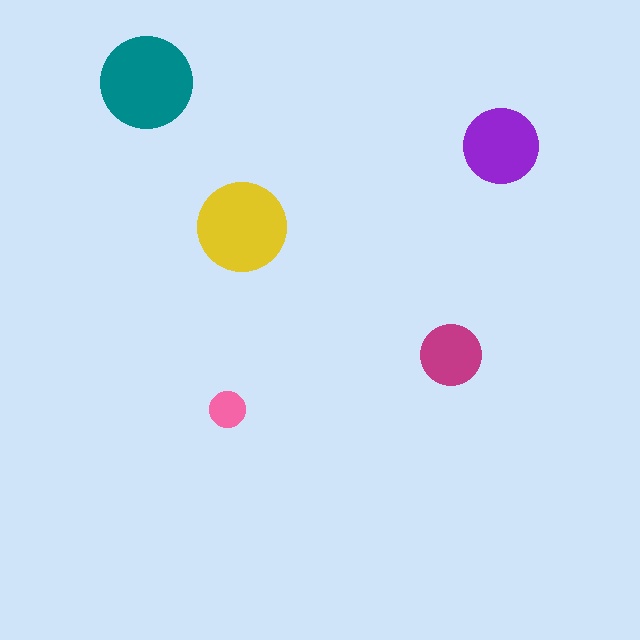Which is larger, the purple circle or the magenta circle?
The purple one.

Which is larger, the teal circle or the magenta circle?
The teal one.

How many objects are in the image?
There are 5 objects in the image.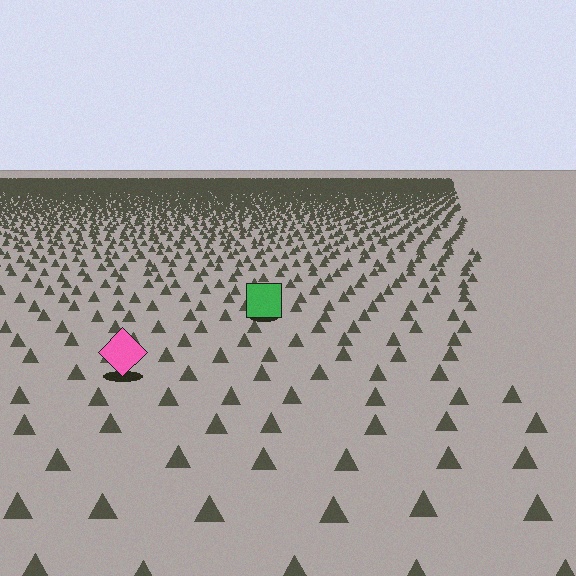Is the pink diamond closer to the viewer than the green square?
Yes. The pink diamond is closer — you can tell from the texture gradient: the ground texture is coarser near it.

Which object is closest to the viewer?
The pink diamond is closest. The texture marks near it are larger and more spread out.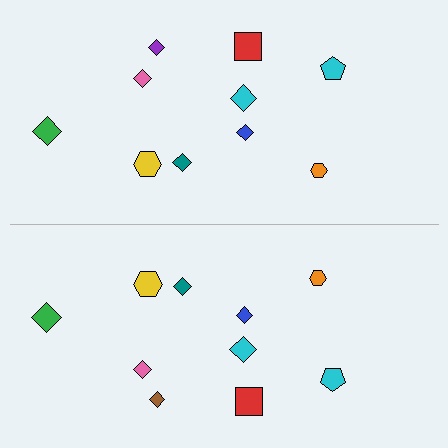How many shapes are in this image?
There are 20 shapes in this image.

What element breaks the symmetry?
The brown diamond on the bottom side breaks the symmetry — its mirror counterpart is purple.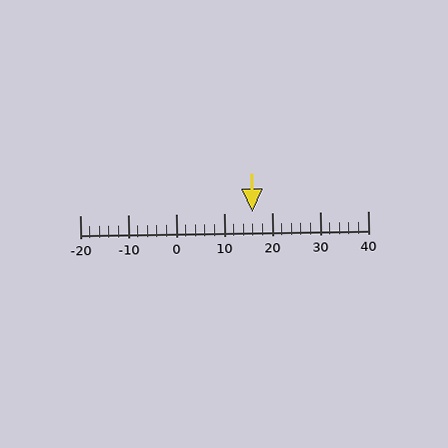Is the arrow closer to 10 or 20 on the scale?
The arrow is closer to 20.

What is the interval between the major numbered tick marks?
The major tick marks are spaced 10 units apart.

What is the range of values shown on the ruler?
The ruler shows values from -20 to 40.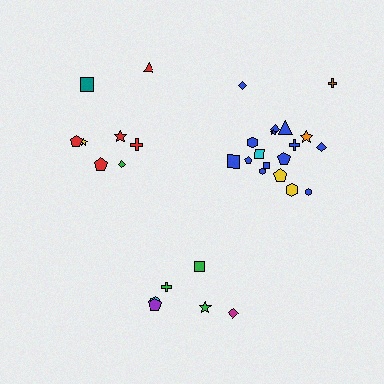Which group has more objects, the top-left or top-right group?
The top-right group.